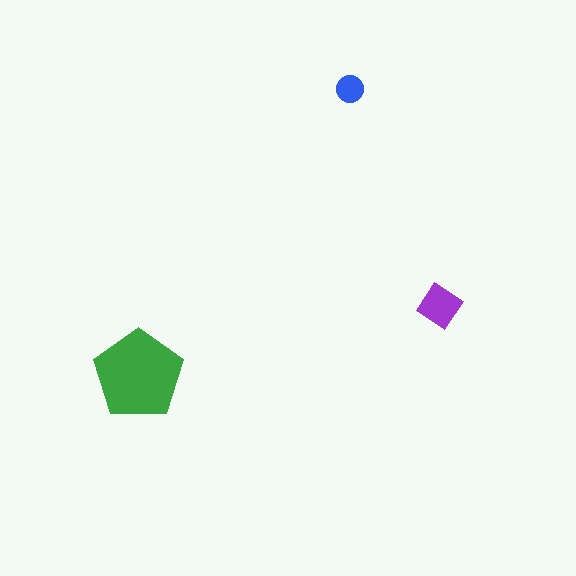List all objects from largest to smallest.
The green pentagon, the purple diamond, the blue circle.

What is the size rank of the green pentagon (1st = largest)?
1st.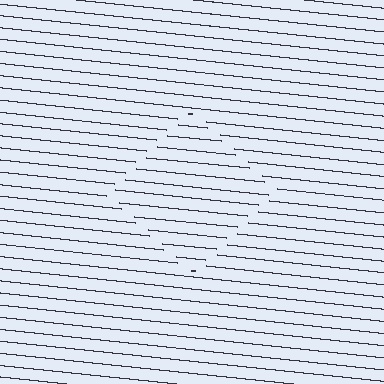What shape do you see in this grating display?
An illusory square. The interior of the shape contains the same grating, shifted by half a period — the contour is defined by the phase discontinuity where line-ends from the inner and outer gratings abut.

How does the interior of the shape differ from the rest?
The interior of the shape contains the same grating, shifted by half a period — the contour is defined by the phase discontinuity where line-ends from the inner and outer gratings abut.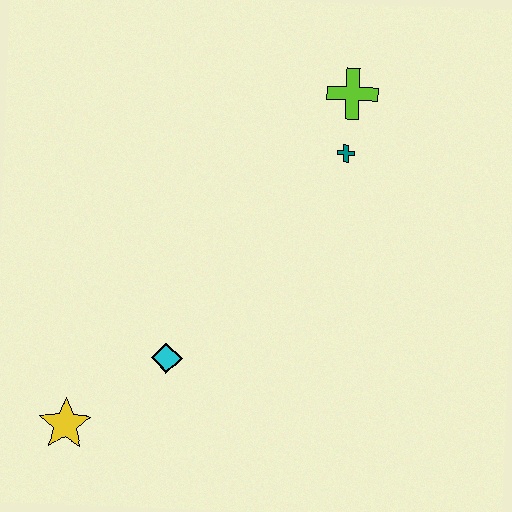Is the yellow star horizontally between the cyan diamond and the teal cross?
No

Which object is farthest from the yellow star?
The lime cross is farthest from the yellow star.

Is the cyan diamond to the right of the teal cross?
No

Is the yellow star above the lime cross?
No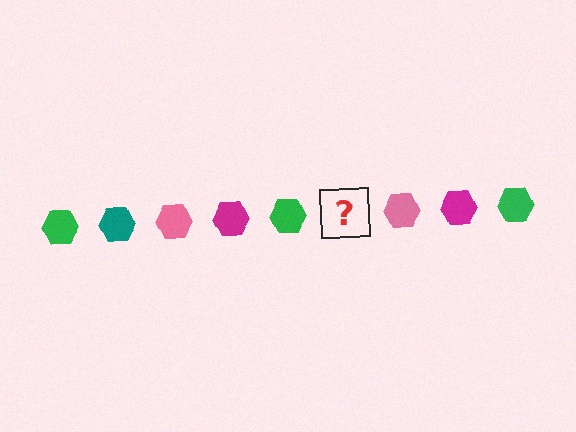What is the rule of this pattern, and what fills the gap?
The rule is that the pattern cycles through green, teal, pink, magenta hexagons. The gap should be filled with a teal hexagon.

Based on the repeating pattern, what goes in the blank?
The blank should be a teal hexagon.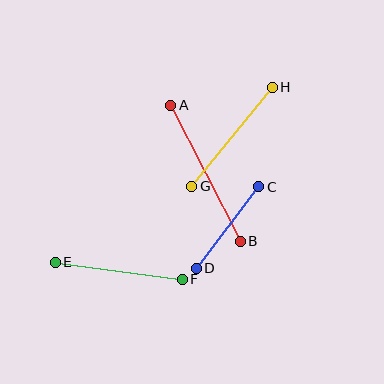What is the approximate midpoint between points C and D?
The midpoint is at approximately (228, 227) pixels.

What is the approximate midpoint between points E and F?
The midpoint is at approximately (119, 271) pixels.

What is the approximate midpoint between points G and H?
The midpoint is at approximately (232, 137) pixels.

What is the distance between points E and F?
The distance is approximately 128 pixels.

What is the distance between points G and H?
The distance is approximately 128 pixels.